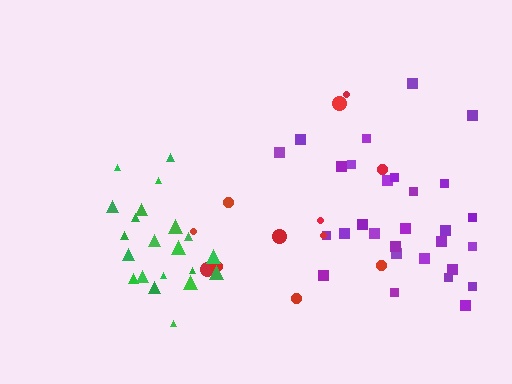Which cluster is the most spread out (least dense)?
Red.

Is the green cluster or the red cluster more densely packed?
Green.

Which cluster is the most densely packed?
Green.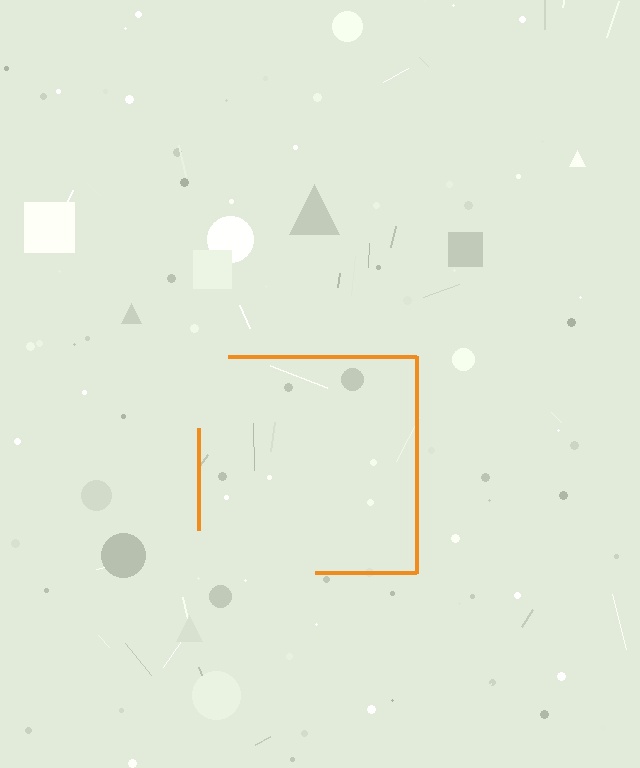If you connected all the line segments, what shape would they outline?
They would outline a square.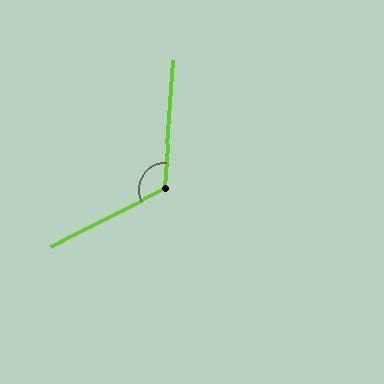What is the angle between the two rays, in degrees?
Approximately 120 degrees.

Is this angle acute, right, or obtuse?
It is obtuse.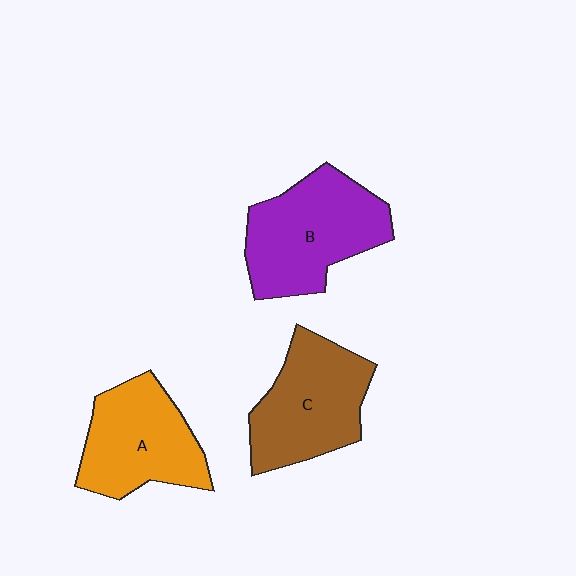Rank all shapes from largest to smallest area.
From largest to smallest: B (purple), C (brown), A (orange).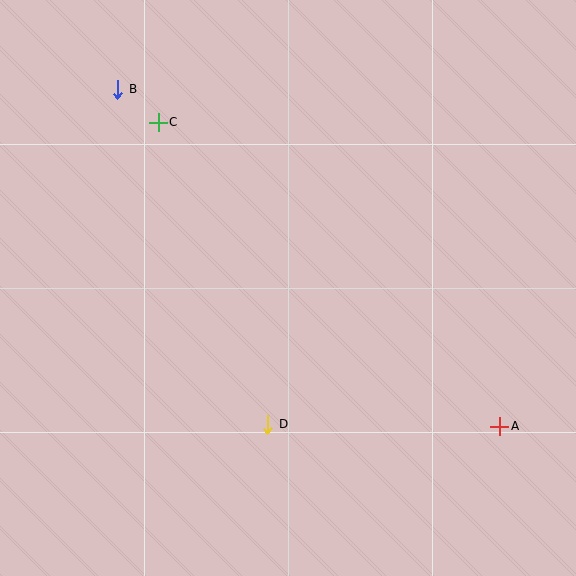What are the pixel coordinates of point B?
Point B is at (118, 89).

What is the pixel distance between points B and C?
The distance between B and C is 52 pixels.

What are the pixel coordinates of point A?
Point A is at (500, 426).